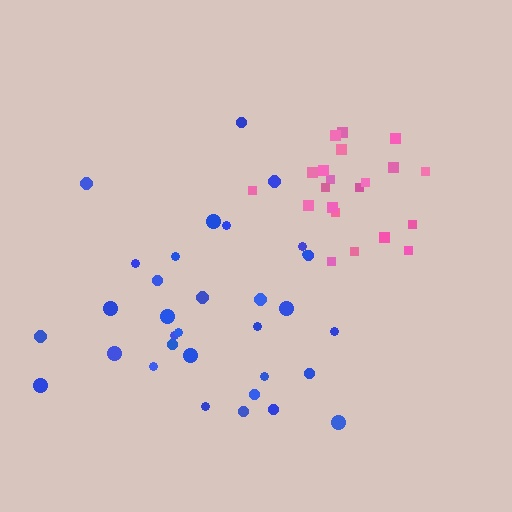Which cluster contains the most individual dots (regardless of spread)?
Blue (33).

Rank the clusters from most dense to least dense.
pink, blue.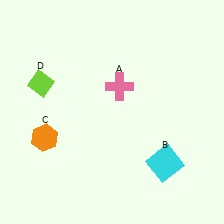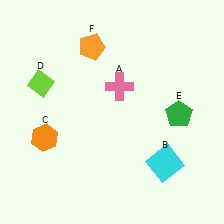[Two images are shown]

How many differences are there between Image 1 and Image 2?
There are 2 differences between the two images.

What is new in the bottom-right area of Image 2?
A green pentagon (E) was added in the bottom-right area of Image 2.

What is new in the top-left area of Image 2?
An orange pentagon (F) was added in the top-left area of Image 2.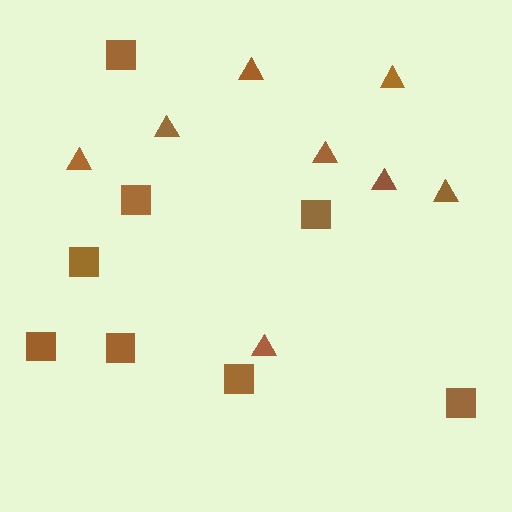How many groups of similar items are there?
There are 2 groups: one group of squares (8) and one group of triangles (8).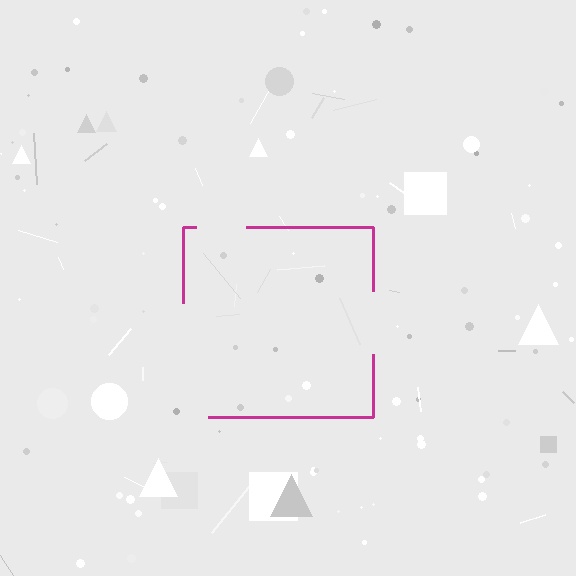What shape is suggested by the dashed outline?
The dashed outline suggests a square.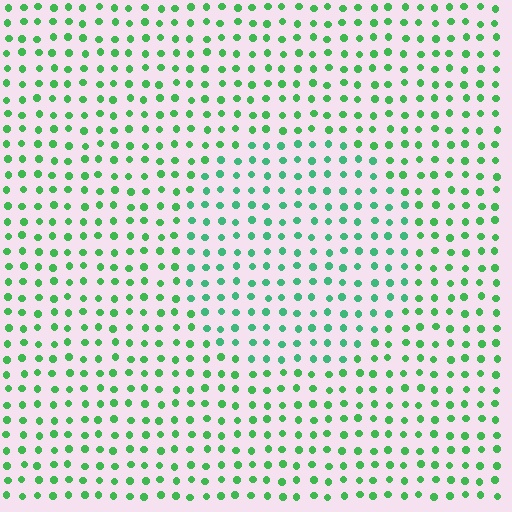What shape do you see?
I see a circle.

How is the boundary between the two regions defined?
The boundary is defined purely by a slight shift in hue (about 22 degrees). Spacing, size, and orientation are identical on both sides.